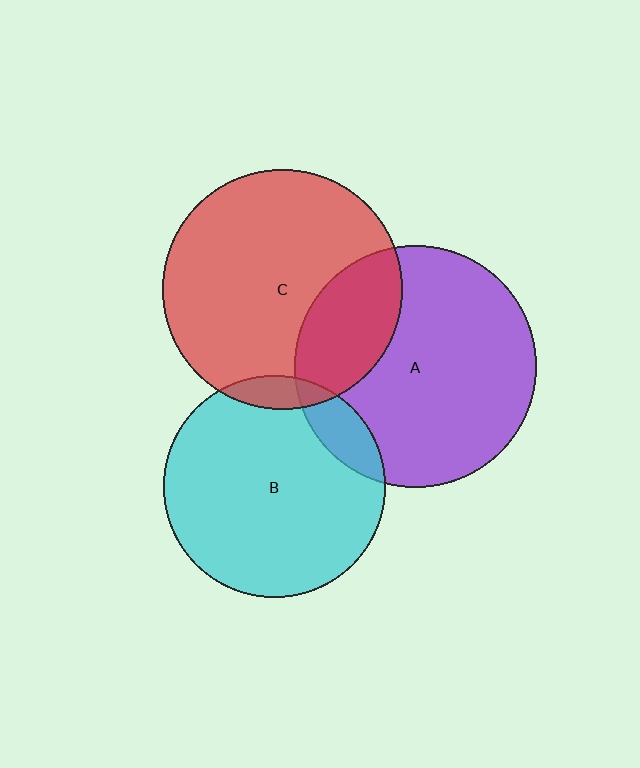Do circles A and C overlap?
Yes.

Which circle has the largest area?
Circle A (purple).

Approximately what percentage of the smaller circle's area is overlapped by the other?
Approximately 25%.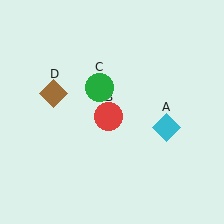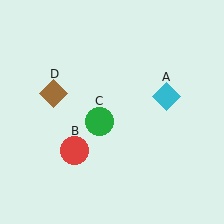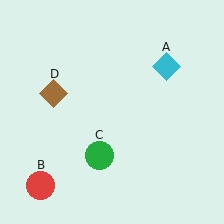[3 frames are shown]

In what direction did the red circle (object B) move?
The red circle (object B) moved down and to the left.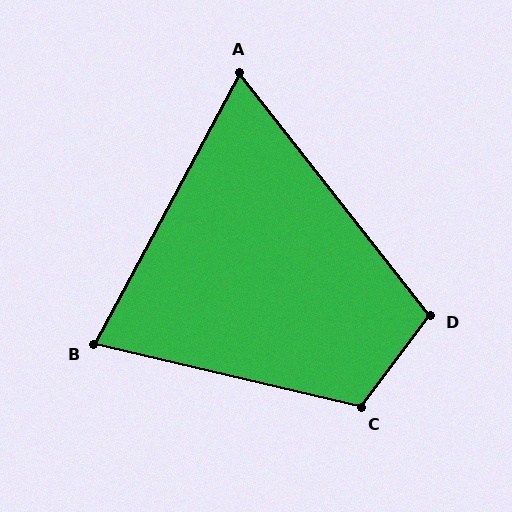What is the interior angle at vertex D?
Approximately 105 degrees (obtuse).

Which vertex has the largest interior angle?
C, at approximately 114 degrees.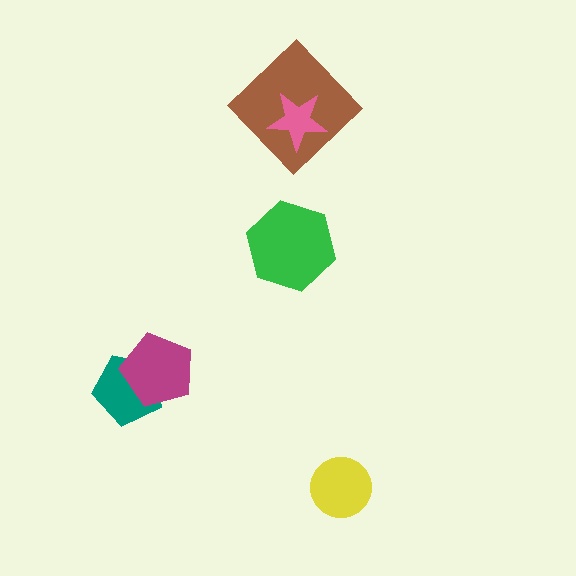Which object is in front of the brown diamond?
The pink star is in front of the brown diamond.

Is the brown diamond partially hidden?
Yes, it is partially covered by another shape.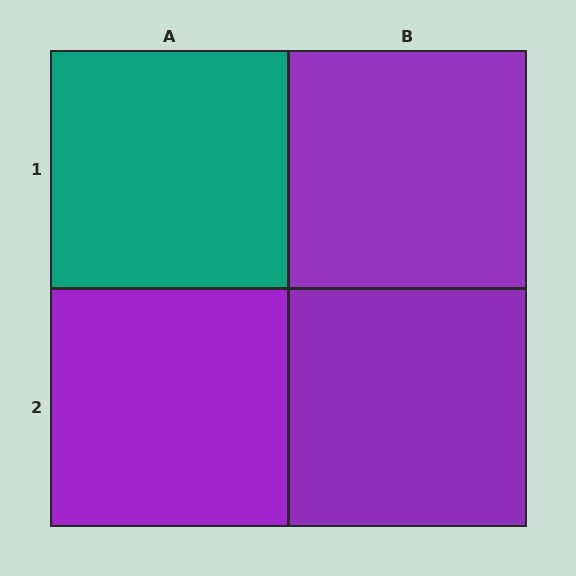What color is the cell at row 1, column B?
Purple.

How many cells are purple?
3 cells are purple.